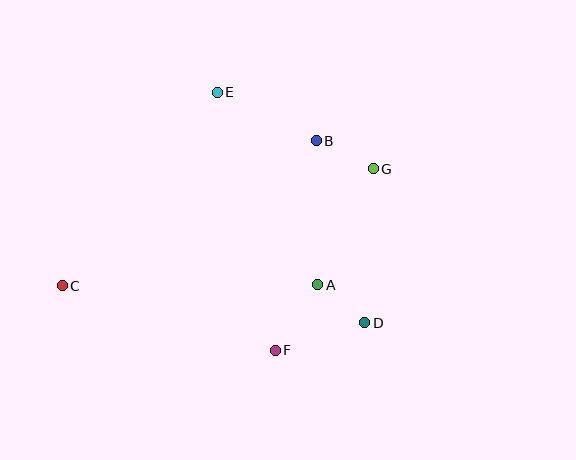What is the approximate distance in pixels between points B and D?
The distance between B and D is approximately 188 pixels.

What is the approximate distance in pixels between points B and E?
The distance between B and E is approximately 110 pixels.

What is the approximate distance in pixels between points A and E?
The distance between A and E is approximately 217 pixels.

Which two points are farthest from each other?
Points C and G are farthest from each other.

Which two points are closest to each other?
Points A and D are closest to each other.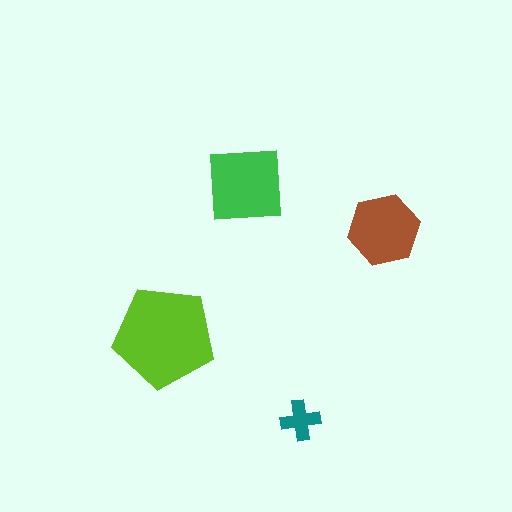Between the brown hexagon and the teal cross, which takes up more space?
The brown hexagon.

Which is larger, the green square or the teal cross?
The green square.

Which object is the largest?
The lime pentagon.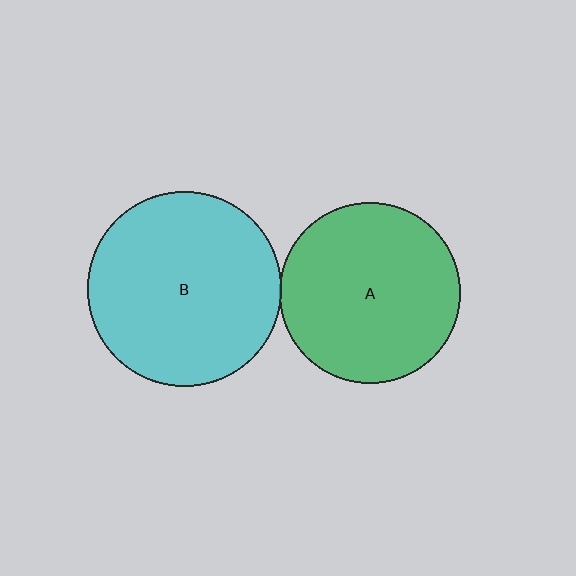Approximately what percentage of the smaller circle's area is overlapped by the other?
Approximately 5%.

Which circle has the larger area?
Circle B (cyan).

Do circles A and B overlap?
Yes.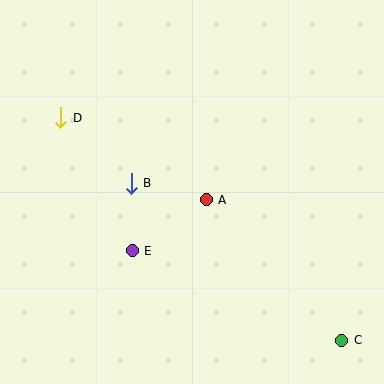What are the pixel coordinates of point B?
Point B is at (131, 183).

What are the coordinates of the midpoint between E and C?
The midpoint between E and C is at (237, 296).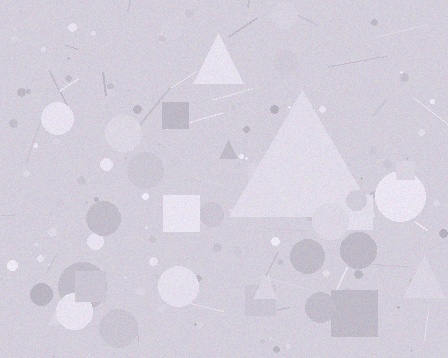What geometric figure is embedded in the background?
A triangle is embedded in the background.